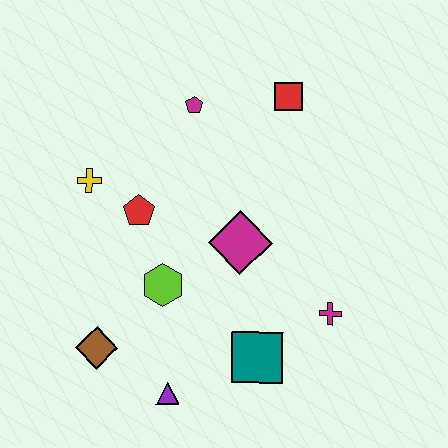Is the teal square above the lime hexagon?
No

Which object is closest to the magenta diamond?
The lime hexagon is closest to the magenta diamond.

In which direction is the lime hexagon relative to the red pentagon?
The lime hexagon is below the red pentagon.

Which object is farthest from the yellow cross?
The magenta cross is farthest from the yellow cross.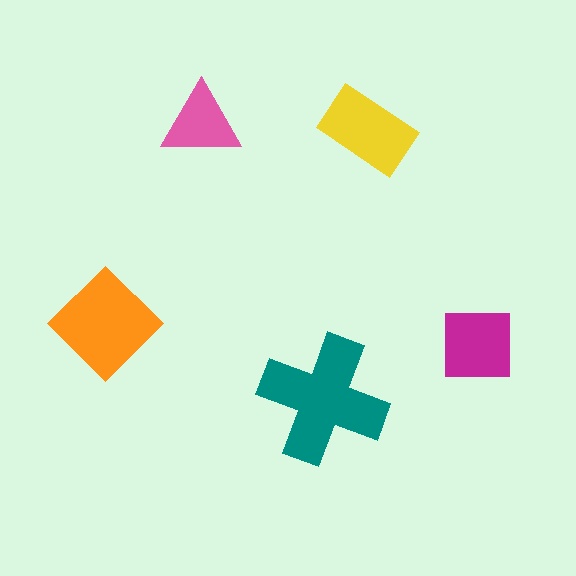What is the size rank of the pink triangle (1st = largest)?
5th.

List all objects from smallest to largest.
The pink triangle, the magenta square, the yellow rectangle, the orange diamond, the teal cross.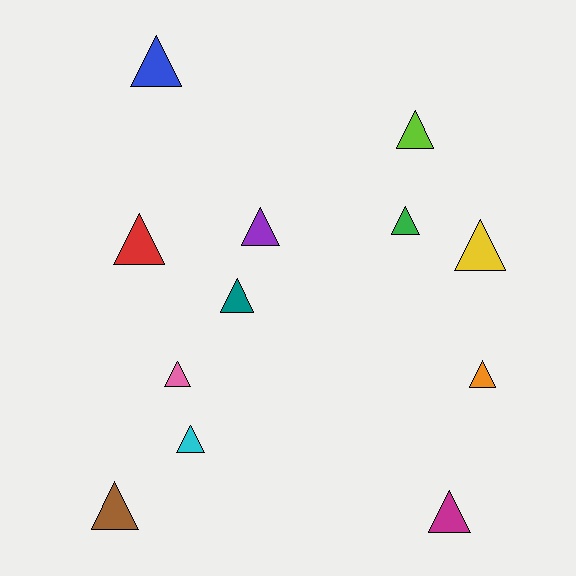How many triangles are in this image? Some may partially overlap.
There are 12 triangles.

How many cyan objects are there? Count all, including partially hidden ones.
There is 1 cyan object.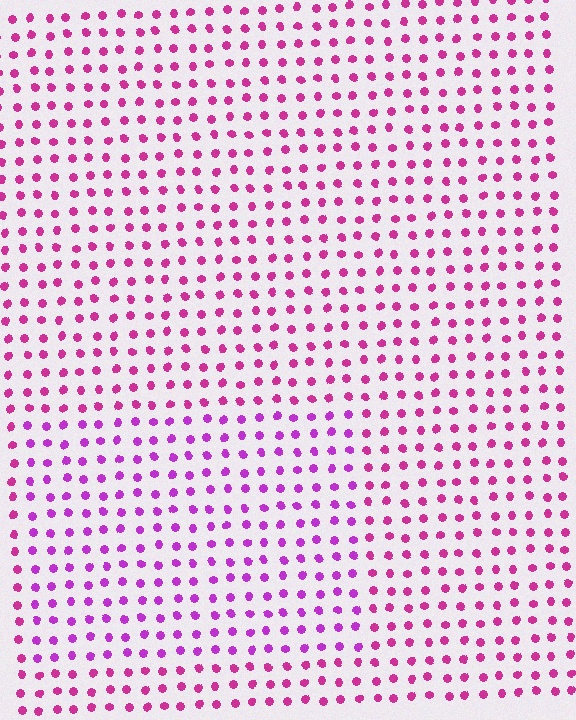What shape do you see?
I see a rectangle.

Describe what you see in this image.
The image is filled with small magenta elements in a uniform arrangement. A rectangle-shaped region is visible where the elements are tinted to a slightly different hue, forming a subtle color boundary.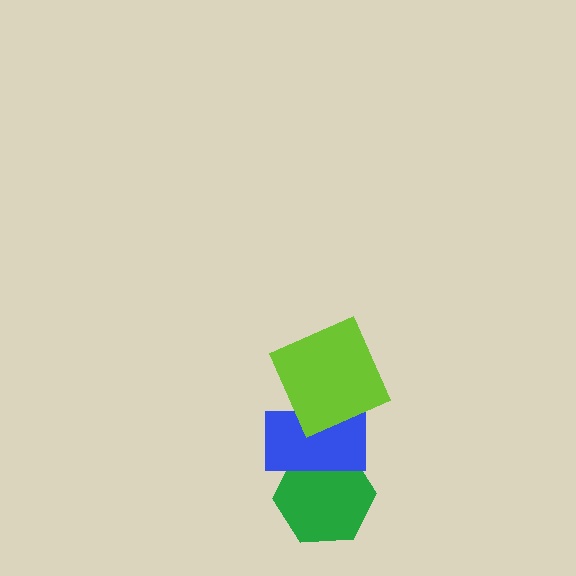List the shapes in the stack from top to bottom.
From top to bottom: the lime square, the blue rectangle, the green hexagon.